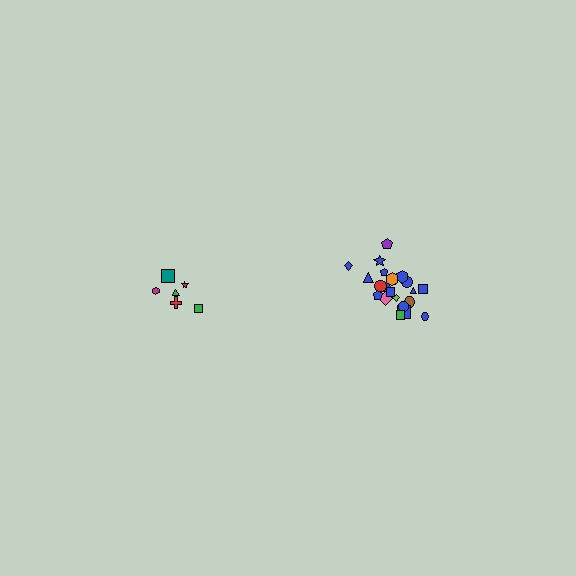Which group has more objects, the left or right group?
The right group.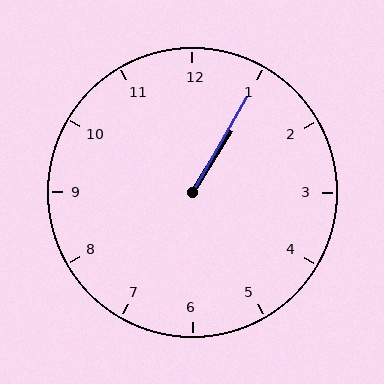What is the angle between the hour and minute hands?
Approximately 2 degrees.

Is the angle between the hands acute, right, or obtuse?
It is acute.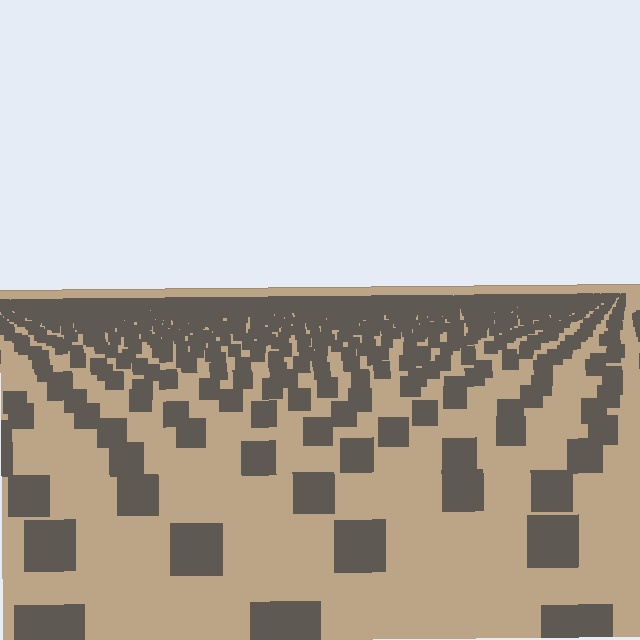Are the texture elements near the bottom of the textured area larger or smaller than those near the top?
Larger. Near the bottom, elements are closer to the viewer and appear at a bigger on-screen size.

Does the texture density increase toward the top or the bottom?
Density increases toward the top.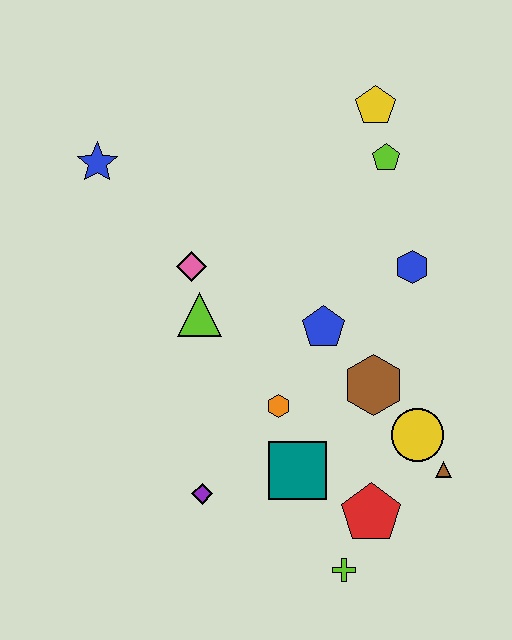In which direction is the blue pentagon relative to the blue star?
The blue pentagon is to the right of the blue star.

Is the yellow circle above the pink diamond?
No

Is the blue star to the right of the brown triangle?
No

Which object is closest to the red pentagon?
The lime cross is closest to the red pentagon.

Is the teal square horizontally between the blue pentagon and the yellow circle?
No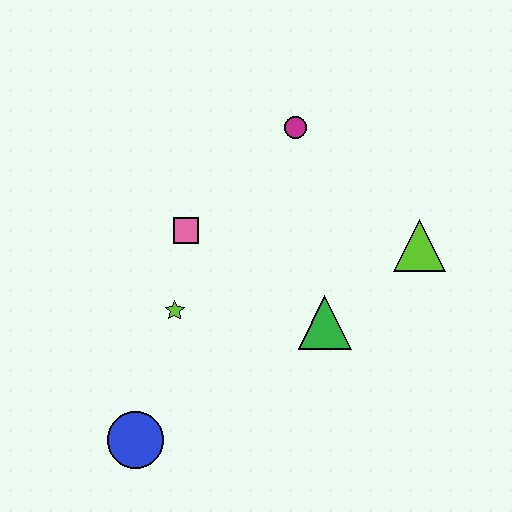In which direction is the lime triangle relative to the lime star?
The lime triangle is to the right of the lime star.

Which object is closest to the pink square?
The lime star is closest to the pink square.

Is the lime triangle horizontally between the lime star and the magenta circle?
No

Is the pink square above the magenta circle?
No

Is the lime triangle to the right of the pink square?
Yes